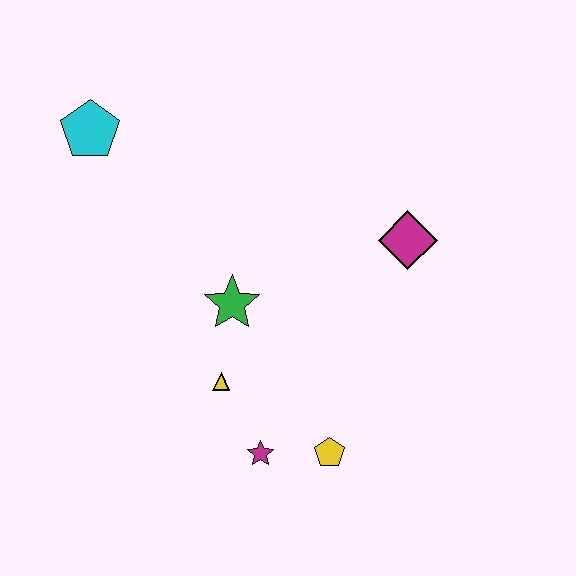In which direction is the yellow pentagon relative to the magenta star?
The yellow pentagon is to the right of the magenta star.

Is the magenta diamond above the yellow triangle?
Yes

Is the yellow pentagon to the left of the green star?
No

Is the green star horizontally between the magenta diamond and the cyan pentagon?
Yes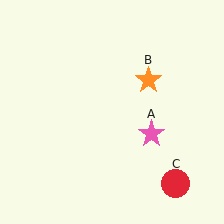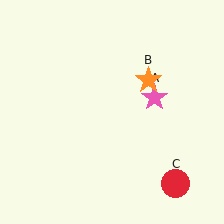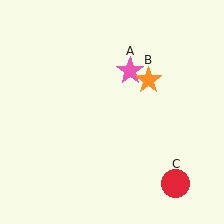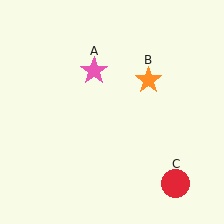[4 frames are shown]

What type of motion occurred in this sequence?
The pink star (object A) rotated counterclockwise around the center of the scene.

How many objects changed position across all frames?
1 object changed position: pink star (object A).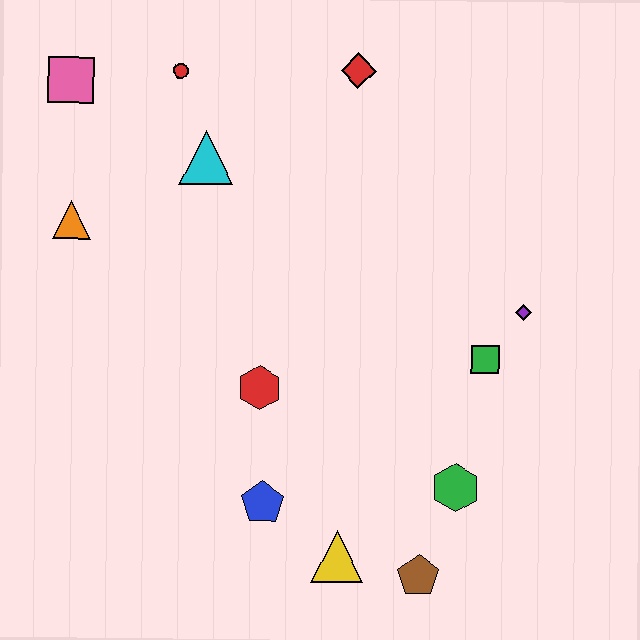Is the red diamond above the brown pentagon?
Yes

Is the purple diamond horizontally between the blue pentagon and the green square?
No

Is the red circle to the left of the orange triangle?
No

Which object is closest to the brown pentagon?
The yellow triangle is closest to the brown pentagon.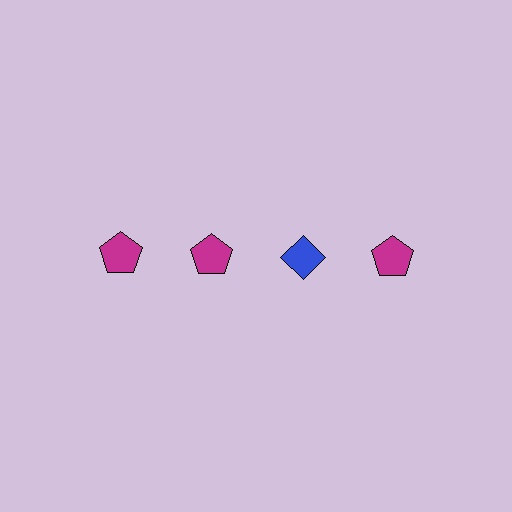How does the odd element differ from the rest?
It differs in both color (blue instead of magenta) and shape (diamond instead of pentagon).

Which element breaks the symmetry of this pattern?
The blue diamond in the top row, center column breaks the symmetry. All other shapes are magenta pentagons.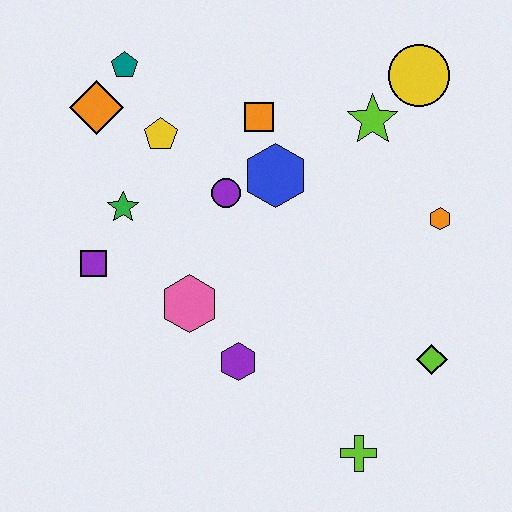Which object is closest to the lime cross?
The lime diamond is closest to the lime cross.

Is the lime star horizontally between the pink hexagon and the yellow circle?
Yes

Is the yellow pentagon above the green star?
Yes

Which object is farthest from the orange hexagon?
The orange diamond is farthest from the orange hexagon.